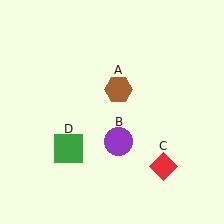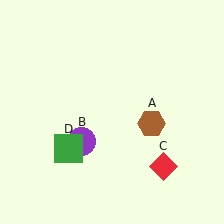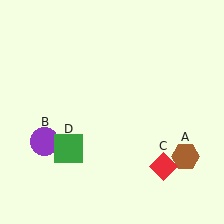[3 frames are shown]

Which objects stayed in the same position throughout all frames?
Red diamond (object C) and green square (object D) remained stationary.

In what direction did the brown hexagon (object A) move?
The brown hexagon (object A) moved down and to the right.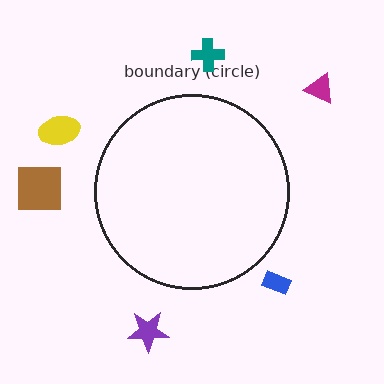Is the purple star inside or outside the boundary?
Outside.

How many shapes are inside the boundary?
0 inside, 6 outside.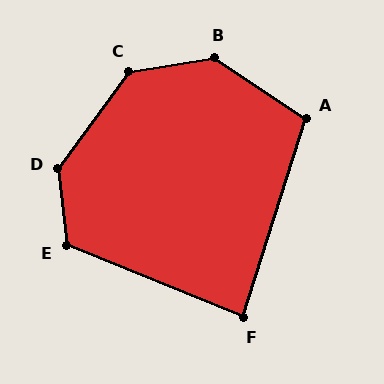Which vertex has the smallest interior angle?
F, at approximately 85 degrees.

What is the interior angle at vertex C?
Approximately 135 degrees (obtuse).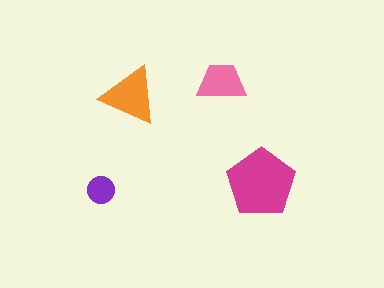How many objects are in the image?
There are 4 objects in the image.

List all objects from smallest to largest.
The purple circle, the pink trapezoid, the orange triangle, the magenta pentagon.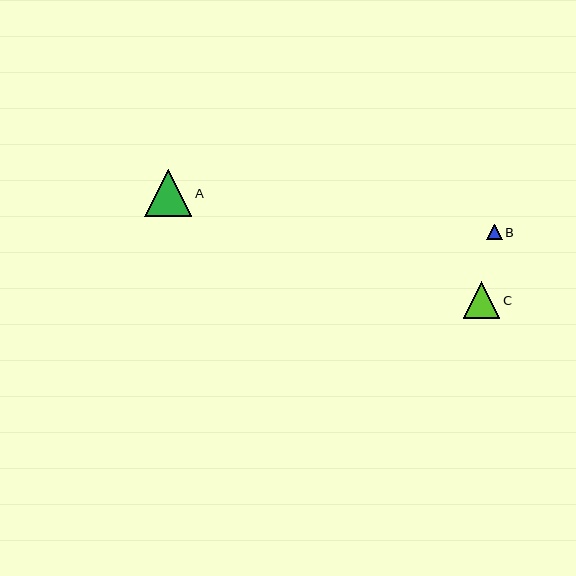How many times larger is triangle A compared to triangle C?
Triangle A is approximately 1.3 times the size of triangle C.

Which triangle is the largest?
Triangle A is the largest with a size of approximately 47 pixels.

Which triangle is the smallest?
Triangle B is the smallest with a size of approximately 16 pixels.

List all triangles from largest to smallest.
From largest to smallest: A, C, B.